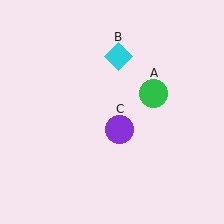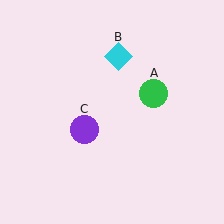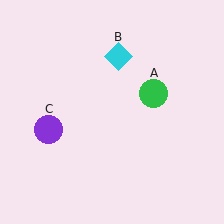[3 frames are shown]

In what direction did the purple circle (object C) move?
The purple circle (object C) moved left.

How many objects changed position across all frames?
1 object changed position: purple circle (object C).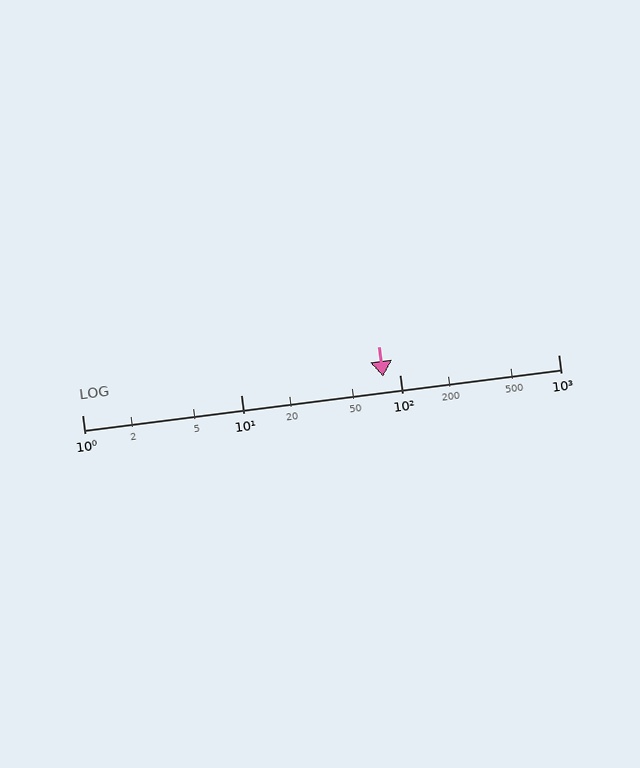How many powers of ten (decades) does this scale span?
The scale spans 3 decades, from 1 to 1000.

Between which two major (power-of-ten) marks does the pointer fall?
The pointer is between 10 and 100.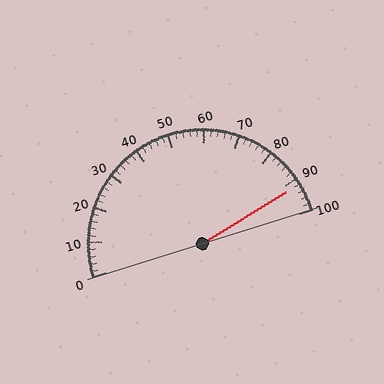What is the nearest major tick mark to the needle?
The nearest major tick mark is 90.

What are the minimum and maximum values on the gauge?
The gauge ranges from 0 to 100.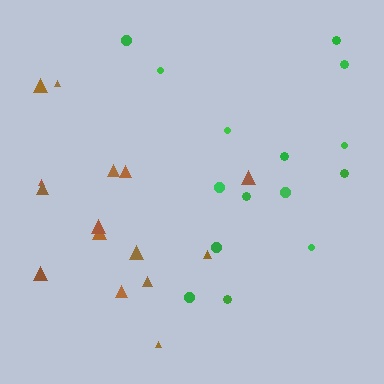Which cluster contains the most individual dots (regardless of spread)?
Green (15).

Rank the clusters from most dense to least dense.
brown, green.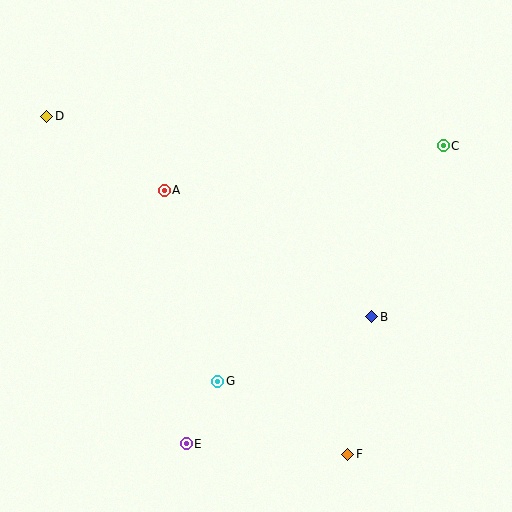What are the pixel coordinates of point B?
Point B is at (372, 317).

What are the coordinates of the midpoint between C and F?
The midpoint between C and F is at (396, 300).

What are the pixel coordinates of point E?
Point E is at (186, 444).